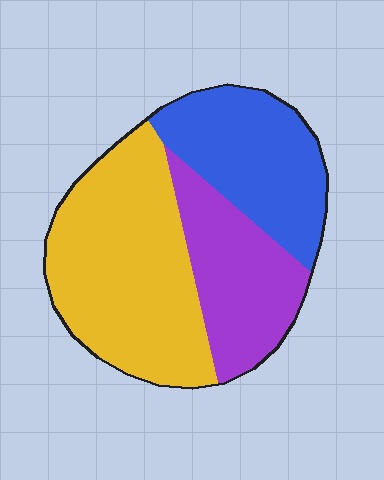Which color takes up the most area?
Yellow, at roughly 45%.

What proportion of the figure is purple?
Purple covers about 25% of the figure.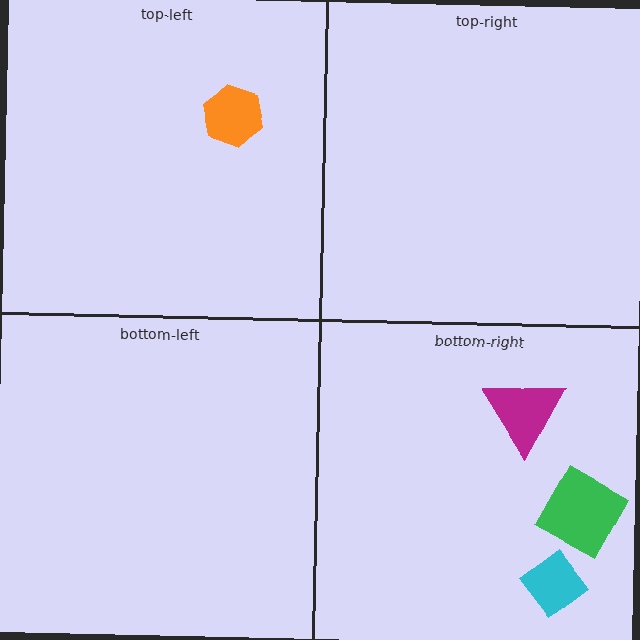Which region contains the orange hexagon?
The top-left region.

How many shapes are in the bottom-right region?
3.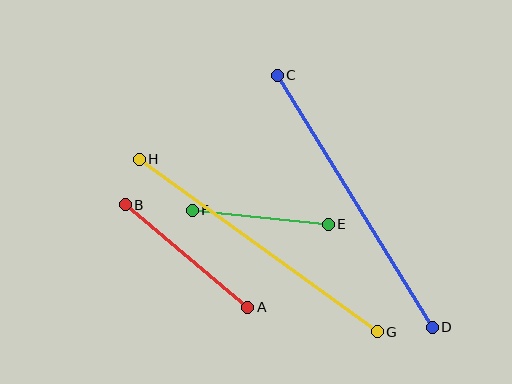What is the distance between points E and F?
The distance is approximately 137 pixels.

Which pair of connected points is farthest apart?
Points C and D are farthest apart.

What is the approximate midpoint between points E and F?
The midpoint is at approximately (260, 217) pixels.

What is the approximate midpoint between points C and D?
The midpoint is at approximately (355, 201) pixels.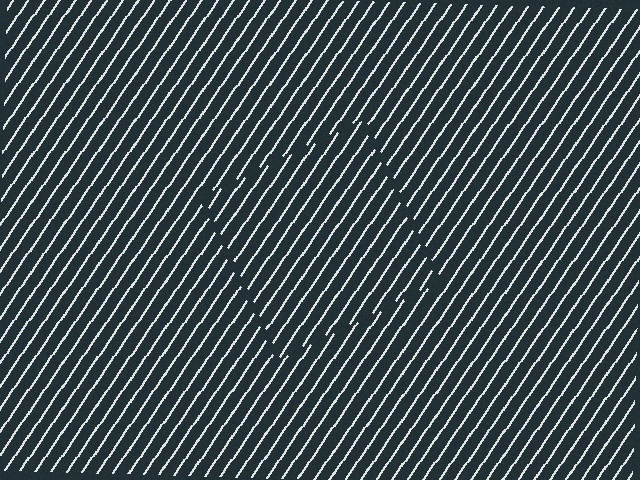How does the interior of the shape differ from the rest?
The interior of the shape contains the same grating, shifted by half a period — the contour is defined by the phase discontinuity where line-ends from the inner and outer gratings abut.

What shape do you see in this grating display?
An illusory square. The interior of the shape contains the same grating, shifted by half a period — the contour is defined by the phase discontinuity where line-ends from the inner and outer gratings abut.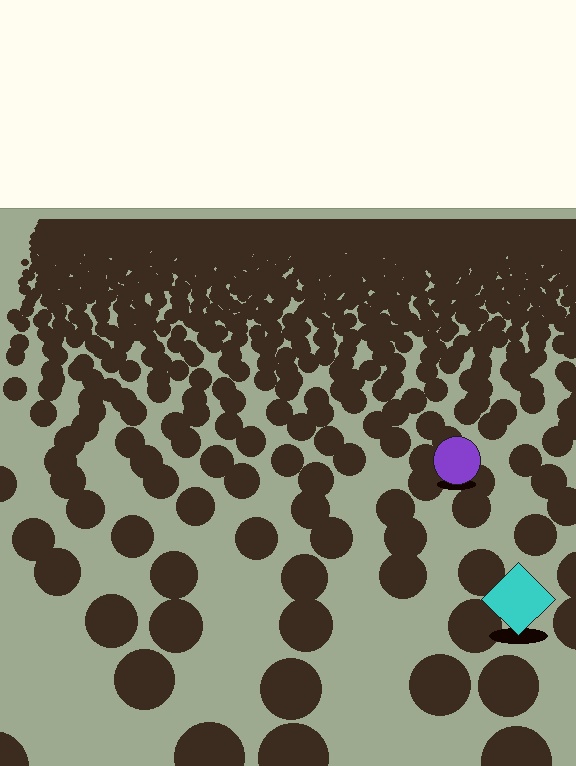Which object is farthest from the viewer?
The purple circle is farthest from the viewer. It appears smaller and the ground texture around it is denser.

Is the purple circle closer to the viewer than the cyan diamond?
No. The cyan diamond is closer — you can tell from the texture gradient: the ground texture is coarser near it.